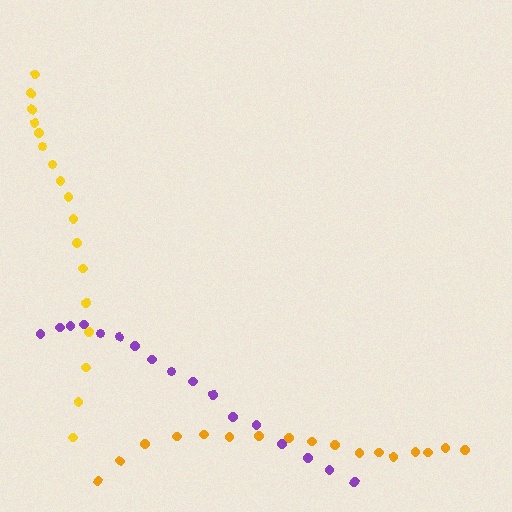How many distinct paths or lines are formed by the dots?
There are 3 distinct paths.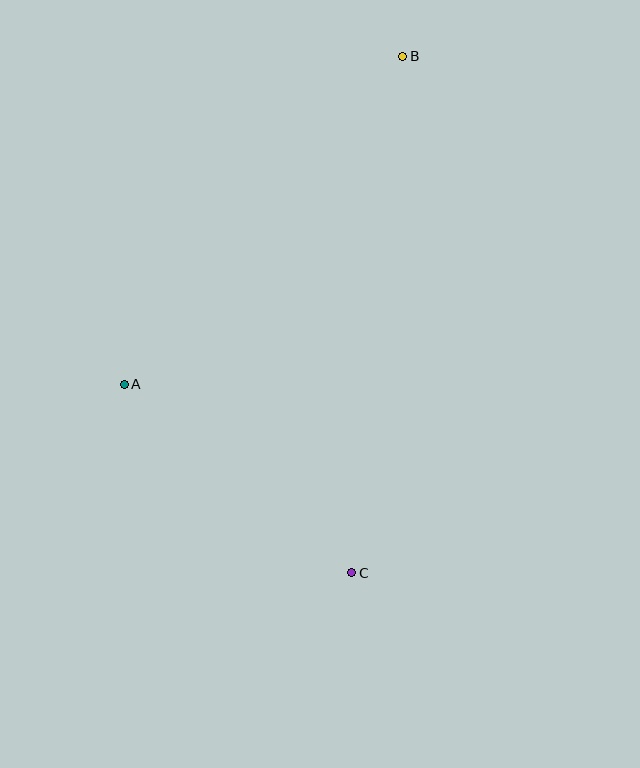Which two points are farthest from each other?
Points B and C are farthest from each other.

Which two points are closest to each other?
Points A and C are closest to each other.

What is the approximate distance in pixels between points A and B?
The distance between A and B is approximately 430 pixels.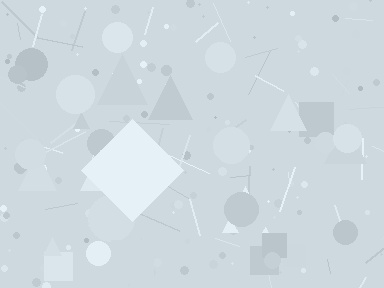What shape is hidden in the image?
A diamond is hidden in the image.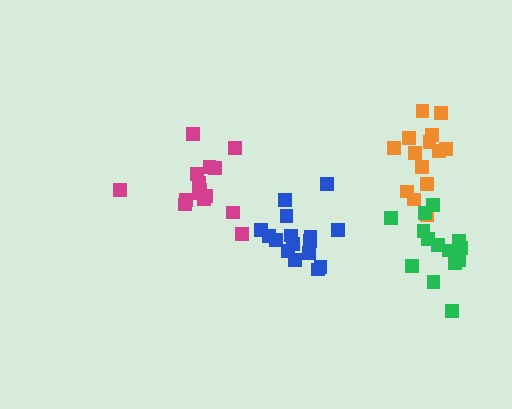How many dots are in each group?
Group 1: 16 dots, Group 2: 15 dots, Group 3: 14 dots, Group 4: 15 dots (60 total).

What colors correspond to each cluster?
The clusters are colored: blue, magenta, orange, green.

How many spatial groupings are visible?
There are 4 spatial groupings.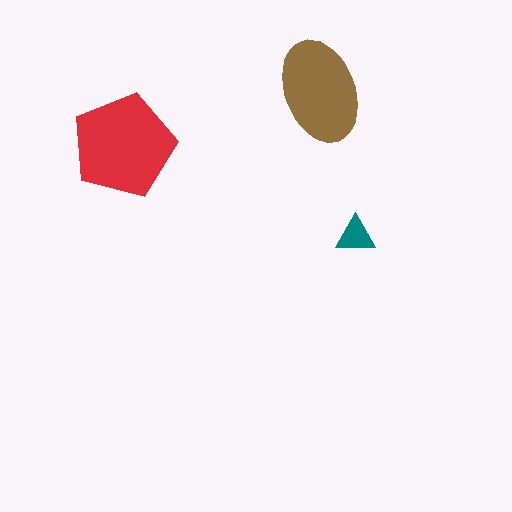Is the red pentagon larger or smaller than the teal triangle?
Larger.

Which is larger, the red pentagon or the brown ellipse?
The red pentagon.